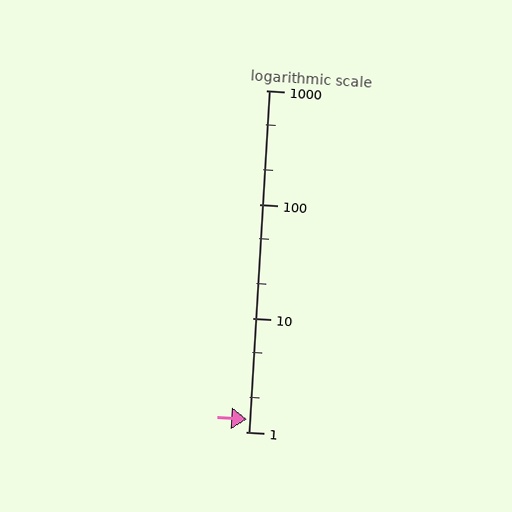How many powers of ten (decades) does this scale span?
The scale spans 3 decades, from 1 to 1000.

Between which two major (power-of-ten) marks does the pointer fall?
The pointer is between 1 and 10.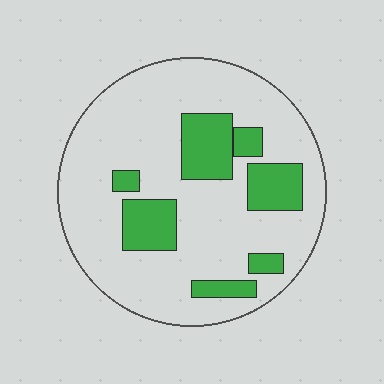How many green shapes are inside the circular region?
7.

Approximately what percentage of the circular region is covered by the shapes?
Approximately 20%.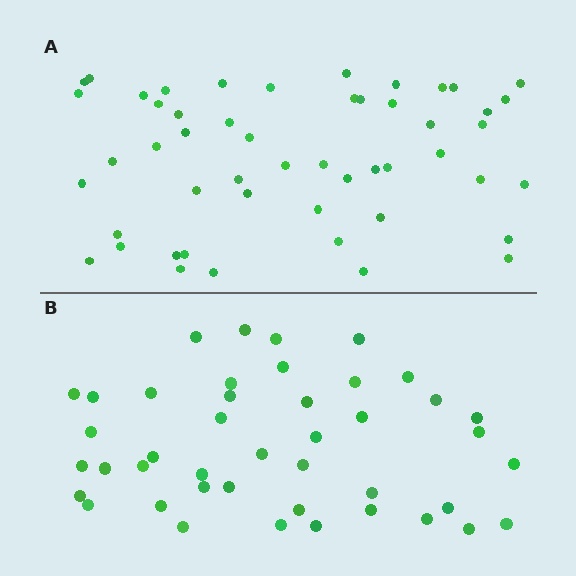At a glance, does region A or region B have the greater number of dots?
Region A (the top region) has more dots.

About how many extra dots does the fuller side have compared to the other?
Region A has roughly 8 or so more dots than region B.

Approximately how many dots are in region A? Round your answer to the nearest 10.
About 50 dots. (The exact count is 51, which rounds to 50.)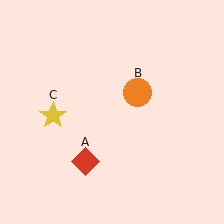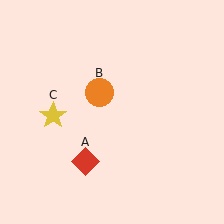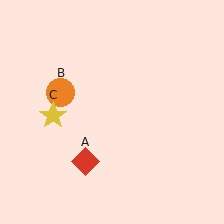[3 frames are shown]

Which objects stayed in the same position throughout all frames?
Red diamond (object A) and yellow star (object C) remained stationary.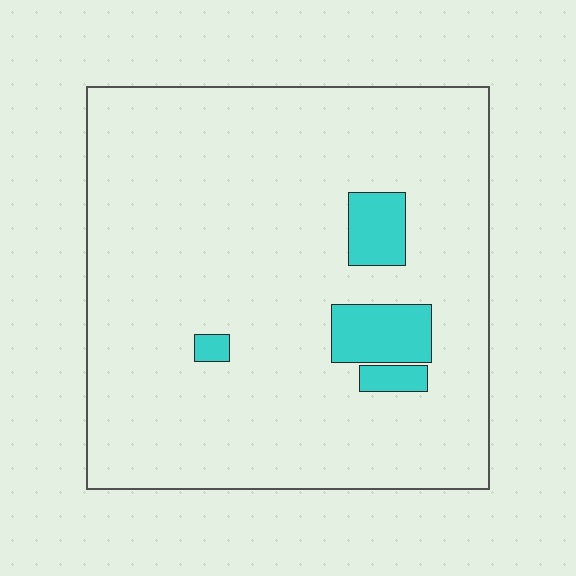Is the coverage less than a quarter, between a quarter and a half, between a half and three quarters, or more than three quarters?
Less than a quarter.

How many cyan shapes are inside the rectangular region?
4.